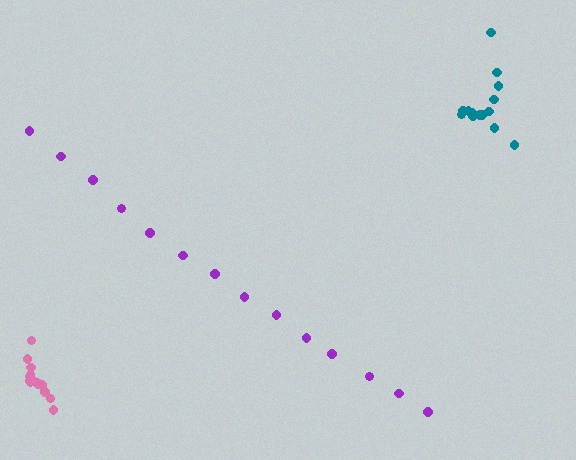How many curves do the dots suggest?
There are 3 distinct paths.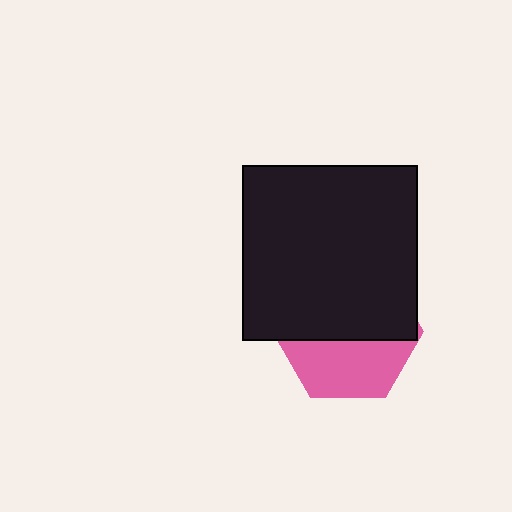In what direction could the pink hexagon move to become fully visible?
The pink hexagon could move down. That would shift it out from behind the black square entirely.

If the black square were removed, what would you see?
You would see the complete pink hexagon.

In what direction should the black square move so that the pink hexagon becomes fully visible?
The black square should move up. That is the shortest direction to clear the overlap and leave the pink hexagon fully visible.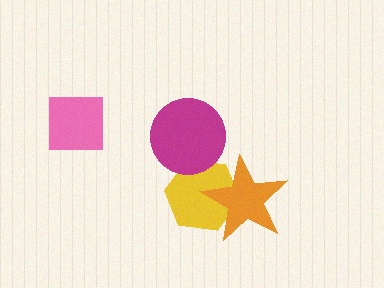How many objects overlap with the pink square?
0 objects overlap with the pink square.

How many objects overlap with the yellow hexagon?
2 objects overlap with the yellow hexagon.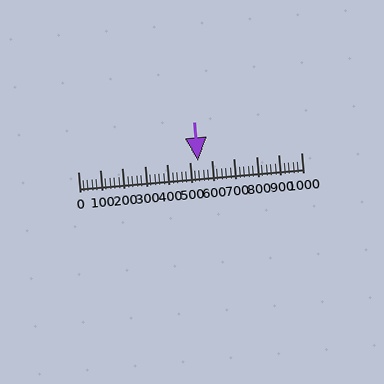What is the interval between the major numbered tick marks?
The major tick marks are spaced 100 units apart.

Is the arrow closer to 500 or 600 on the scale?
The arrow is closer to 500.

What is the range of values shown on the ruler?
The ruler shows values from 0 to 1000.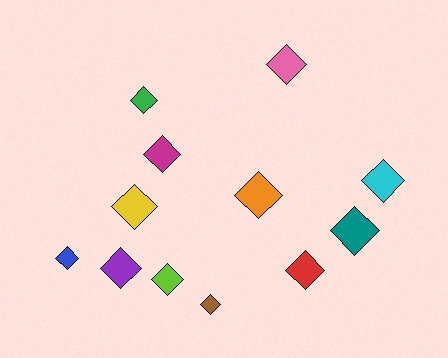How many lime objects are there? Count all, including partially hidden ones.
There is 1 lime object.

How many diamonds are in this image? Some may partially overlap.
There are 12 diamonds.